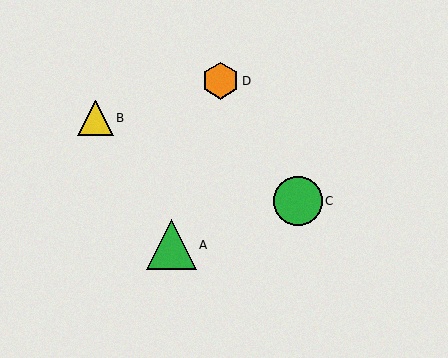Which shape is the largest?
The green triangle (labeled A) is the largest.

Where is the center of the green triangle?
The center of the green triangle is at (171, 245).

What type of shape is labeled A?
Shape A is a green triangle.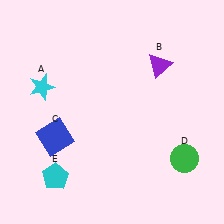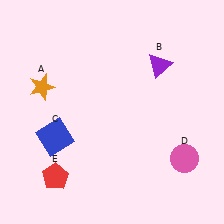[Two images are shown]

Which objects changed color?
A changed from cyan to orange. D changed from green to pink. E changed from cyan to red.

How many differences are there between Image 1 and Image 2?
There are 3 differences between the two images.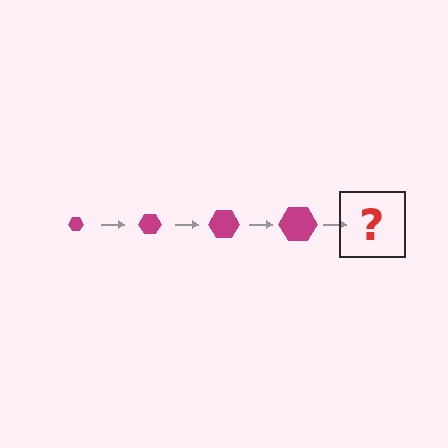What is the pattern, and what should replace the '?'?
The pattern is that the hexagon gets progressively larger each step. The '?' should be a magenta hexagon, larger than the previous one.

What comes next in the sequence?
The next element should be a magenta hexagon, larger than the previous one.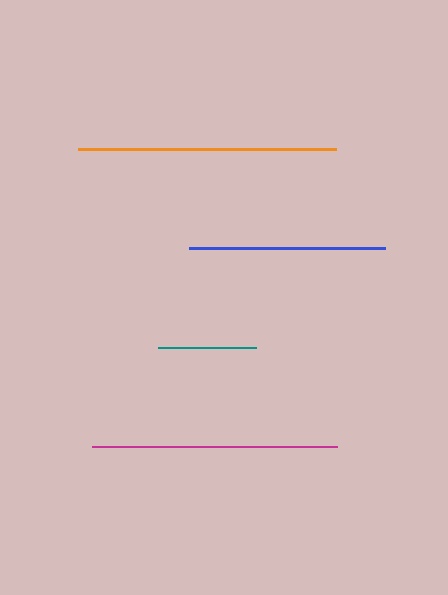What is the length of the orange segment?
The orange segment is approximately 258 pixels long.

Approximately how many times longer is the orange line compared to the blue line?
The orange line is approximately 1.3 times the length of the blue line.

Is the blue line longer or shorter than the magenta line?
The magenta line is longer than the blue line.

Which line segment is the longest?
The orange line is the longest at approximately 258 pixels.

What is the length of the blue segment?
The blue segment is approximately 195 pixels long.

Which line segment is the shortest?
The teal line is the shortest at approximately 98 pixels.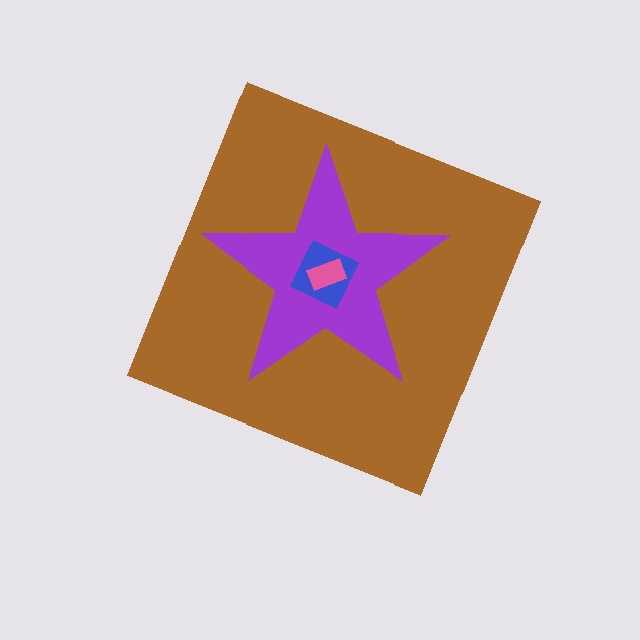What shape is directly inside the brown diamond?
The purple star.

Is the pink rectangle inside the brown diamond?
Yes.